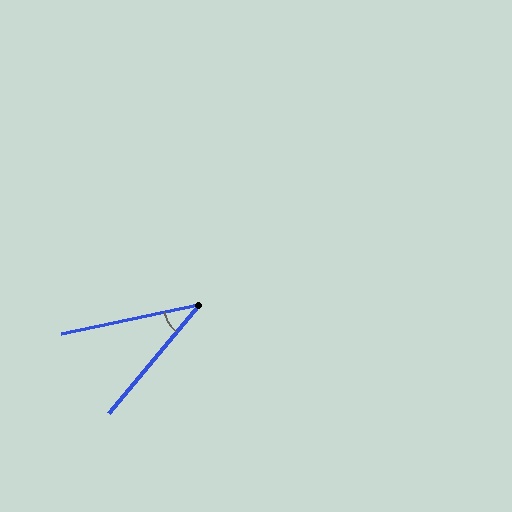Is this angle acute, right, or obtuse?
It is acute.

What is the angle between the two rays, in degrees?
Approximately 38 degrees.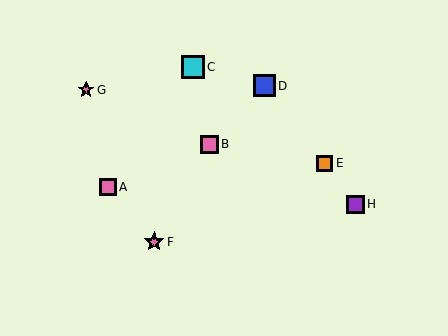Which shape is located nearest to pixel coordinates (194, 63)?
The cyan square (labeled C) at (193, 67) is nearest to that location.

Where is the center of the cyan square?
The center of the cyan square is at (193, 67).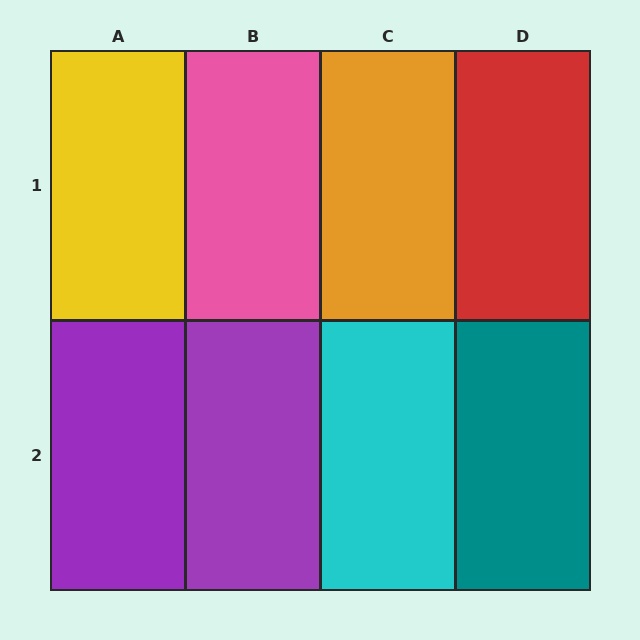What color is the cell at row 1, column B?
Pink.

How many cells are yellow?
1 cell is yellow.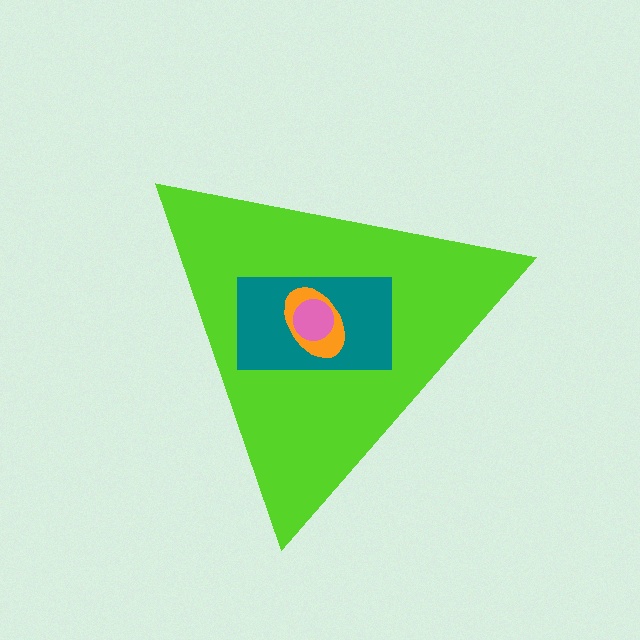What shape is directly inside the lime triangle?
The teal rectangle.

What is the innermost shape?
The pink circle.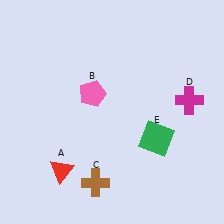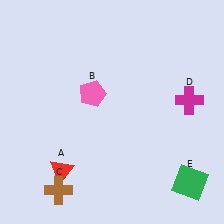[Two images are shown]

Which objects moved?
The objects that moved are: the brown cross (C), the green square (E).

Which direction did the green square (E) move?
The green square (E) moved down.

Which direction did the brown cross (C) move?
The brown cross (C) moved left.